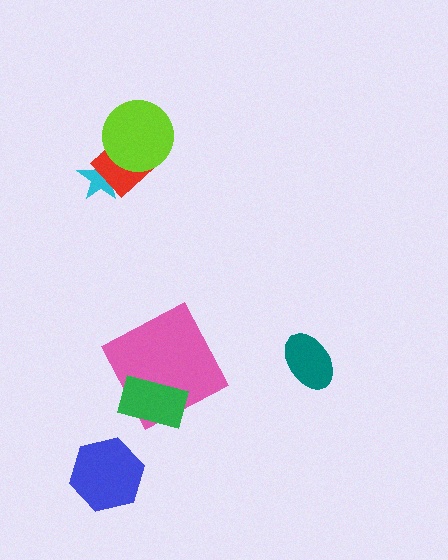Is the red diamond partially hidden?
Yes, it is partially covered by another shape.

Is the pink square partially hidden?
Yes, it is partially covered by another shape.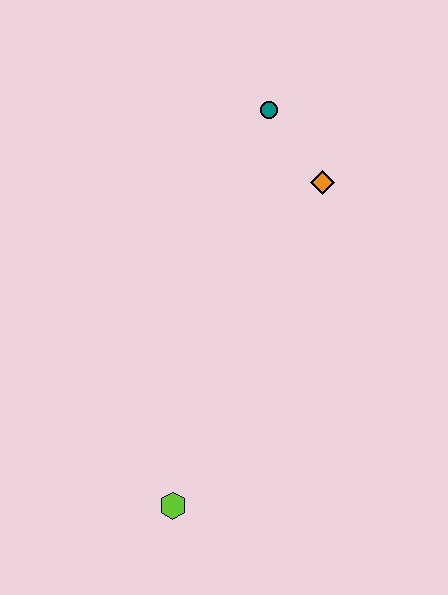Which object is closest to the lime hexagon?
The orange diamond is closest to the lime hexagon.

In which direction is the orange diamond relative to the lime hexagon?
The orange diamond is above the lime hexagon.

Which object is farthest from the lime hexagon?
The teal circle is farthest from the lime hexagon.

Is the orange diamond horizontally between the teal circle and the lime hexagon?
No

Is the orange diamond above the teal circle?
No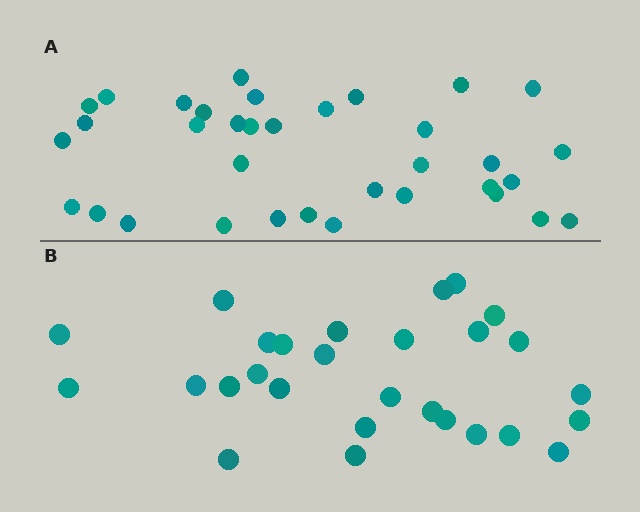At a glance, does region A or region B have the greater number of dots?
Region A (the top region) has more dots.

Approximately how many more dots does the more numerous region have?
Region A has roughly 8 or so more dots than region B.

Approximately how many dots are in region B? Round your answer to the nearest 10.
About 30 dots. (The exact count is 28, which rounds to 30.)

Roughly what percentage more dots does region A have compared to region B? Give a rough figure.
About 25% more.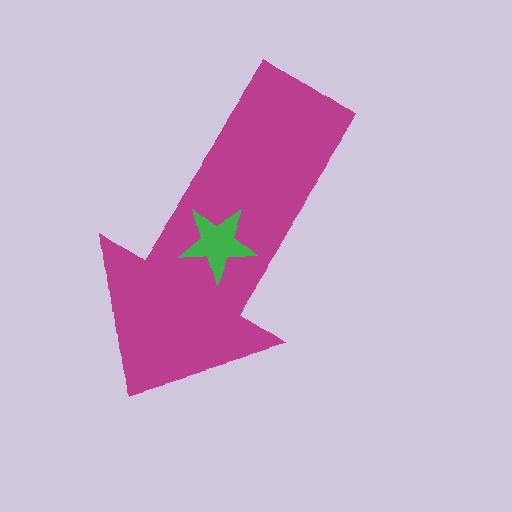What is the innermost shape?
The green star.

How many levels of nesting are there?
2.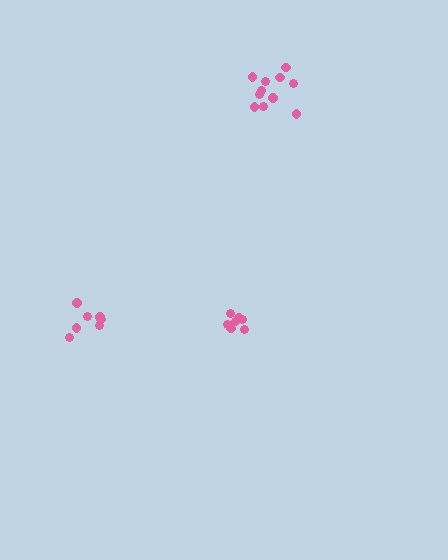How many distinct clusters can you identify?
There are 3 distinct clusters.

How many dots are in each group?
Group 1: 7 dots, Group 2: 7 dots, Group 3: 11 dots (25 total).